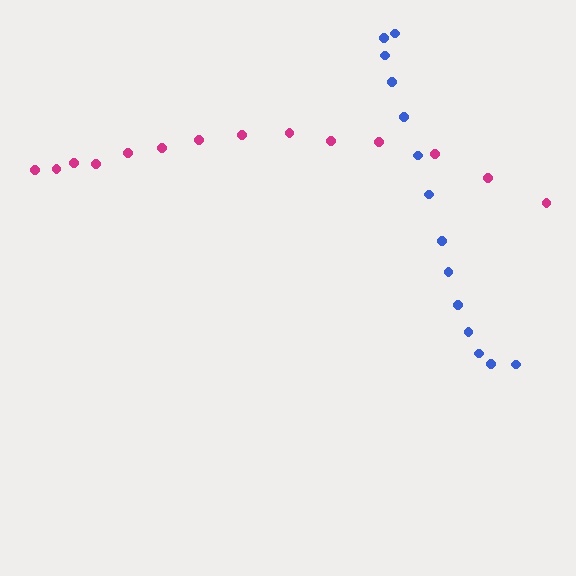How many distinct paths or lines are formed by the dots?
There are 2 distinct paths.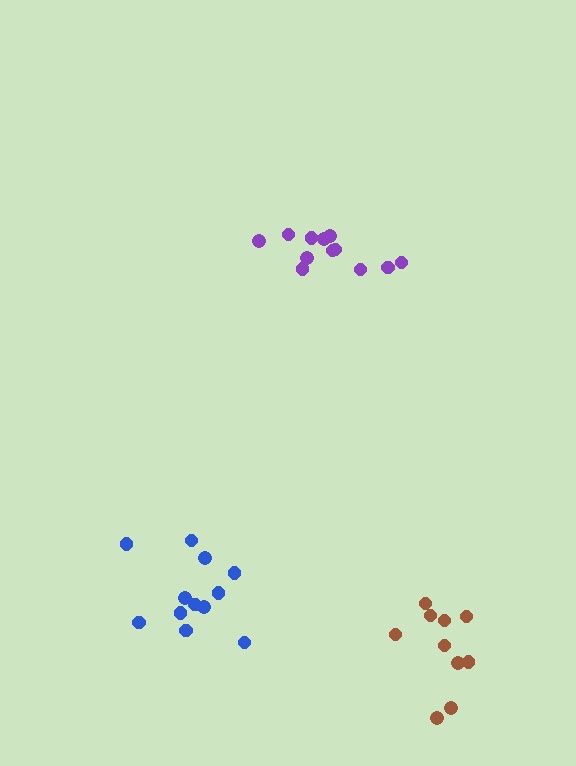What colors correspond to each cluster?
The clusters are colored: brown, purple, blue.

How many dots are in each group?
Group 1: 10 dots, Group 2: 12 dots, Group 3: 12 dots (34 total).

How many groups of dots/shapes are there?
There are 3 groups.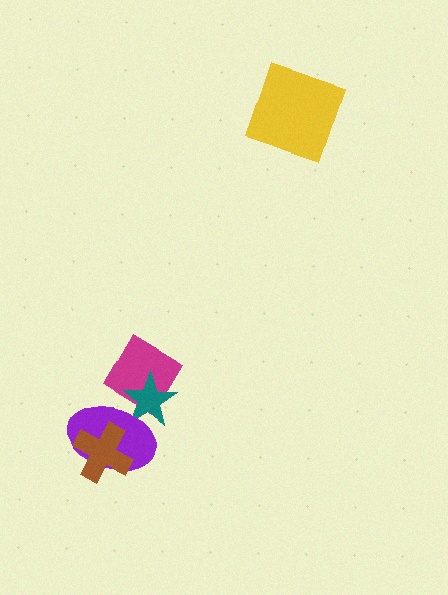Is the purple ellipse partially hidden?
Yes, it is partially covered by another shape.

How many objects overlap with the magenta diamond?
2 objects overlap with the magenta diamond.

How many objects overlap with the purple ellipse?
3 objects overlap with the purple ellipse.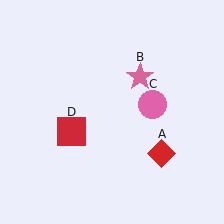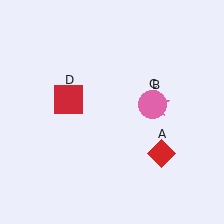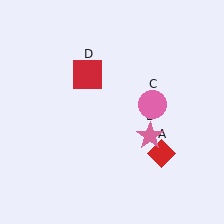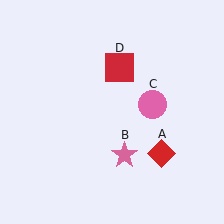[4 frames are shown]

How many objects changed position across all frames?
2 objects changed position: pink star (object B), red square (object D).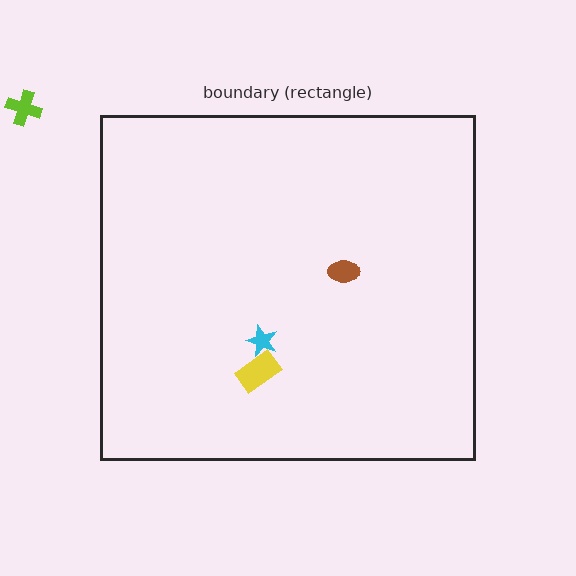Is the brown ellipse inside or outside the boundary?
Inside.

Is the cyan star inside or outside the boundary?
Inside.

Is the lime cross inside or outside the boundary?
Outside.